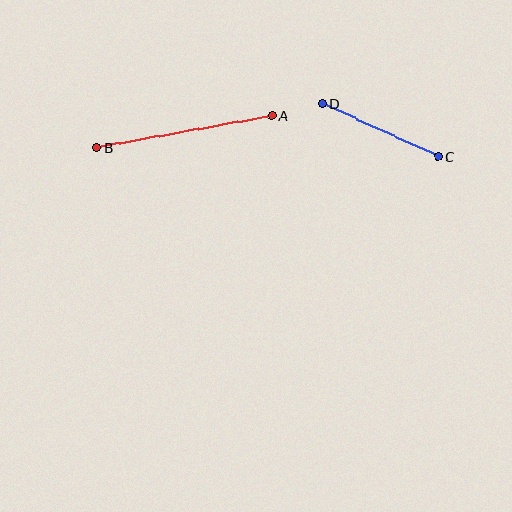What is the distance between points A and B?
The distance is approximately 178 pixels.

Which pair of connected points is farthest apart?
Points A and B are farthest apart.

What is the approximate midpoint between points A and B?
The midpoint is at approximately (184, 132) pixels.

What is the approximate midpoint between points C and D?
The midpoint is at approximately (380, 130) pixels.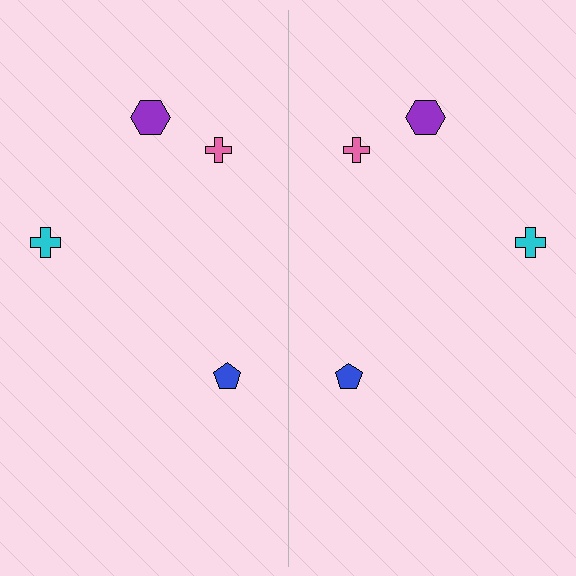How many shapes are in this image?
There are 8 shapes in this image.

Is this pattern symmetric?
Yes, this pattern has bilateral (reflection) symmetry.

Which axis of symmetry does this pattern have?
The pattern has a vertical axis of symmetry running through the center of the image.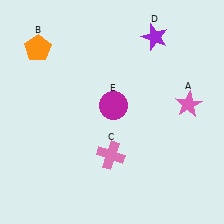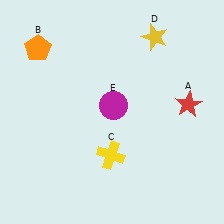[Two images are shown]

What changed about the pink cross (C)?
In Image 1, C is pink. In Image 2, it changed to yellow.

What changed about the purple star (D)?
In Image 1, D is purple. In Image 2, it changed to yellow.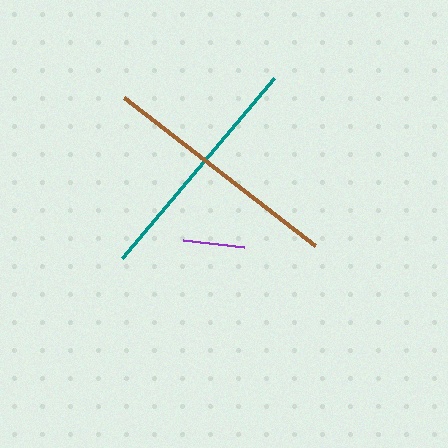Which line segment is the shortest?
The purple line is the shortest at approximately 61 pixels.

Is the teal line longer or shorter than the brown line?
The brown line is longer than the teal line.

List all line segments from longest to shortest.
From longest to shortest: brown, teal, purple.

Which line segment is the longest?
The brown line is the longest at approximately 241 pixels.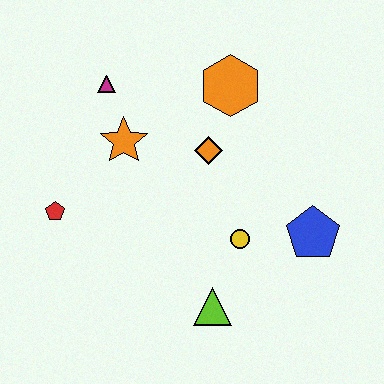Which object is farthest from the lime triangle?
The magenta triangle is farthest from the lime triangle.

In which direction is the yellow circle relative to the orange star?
The yellow circle is to the right of the orange star.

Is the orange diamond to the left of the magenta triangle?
No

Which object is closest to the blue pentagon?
The yellow circle is closest to the blue pentagon.